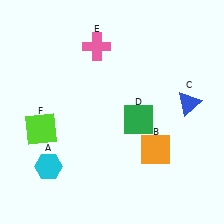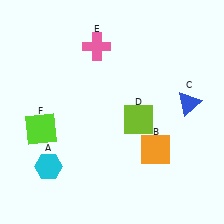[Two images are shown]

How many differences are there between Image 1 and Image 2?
There is 1 difference between the two images.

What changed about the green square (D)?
In Image 1, D is green. In Image 2, it changed to lime.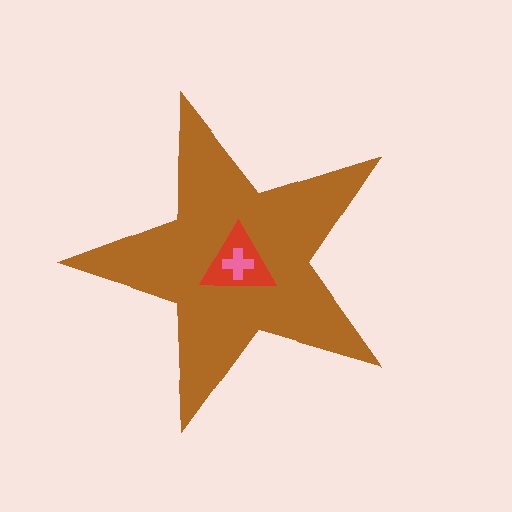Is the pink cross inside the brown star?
Yes.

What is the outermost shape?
The brown star.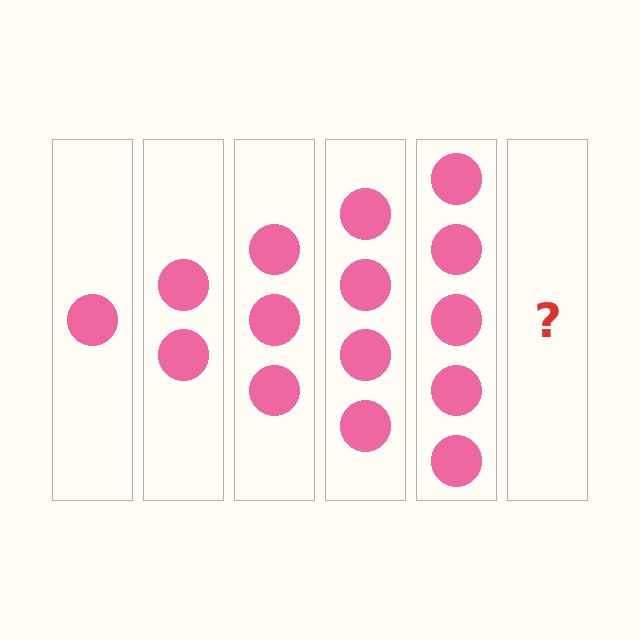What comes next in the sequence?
The next element should be 6 circles.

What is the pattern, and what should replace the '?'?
The pattern is that each step adds one more circle. The '?' should be 6 circles.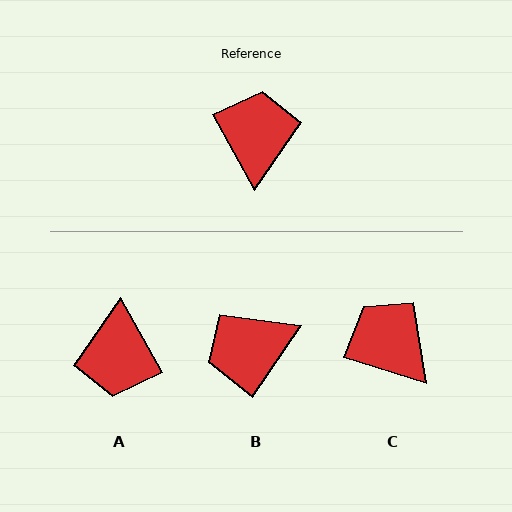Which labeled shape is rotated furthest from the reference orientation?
A, about 180 degrees away.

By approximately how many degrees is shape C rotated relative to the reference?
Approximately 43 degrees counter-clockwise.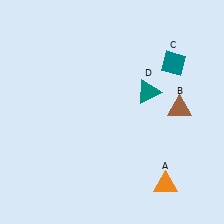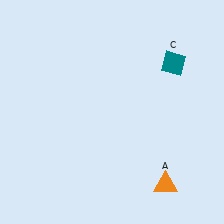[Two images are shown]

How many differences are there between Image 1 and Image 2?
There are 2 differences between the two images.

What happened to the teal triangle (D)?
The teal triangle (D) was removed in Image 2. It was in the top-right area of Image 1.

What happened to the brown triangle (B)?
The brown triangle (B) was removed in Image 2. It was in the top-right area of Image 1.